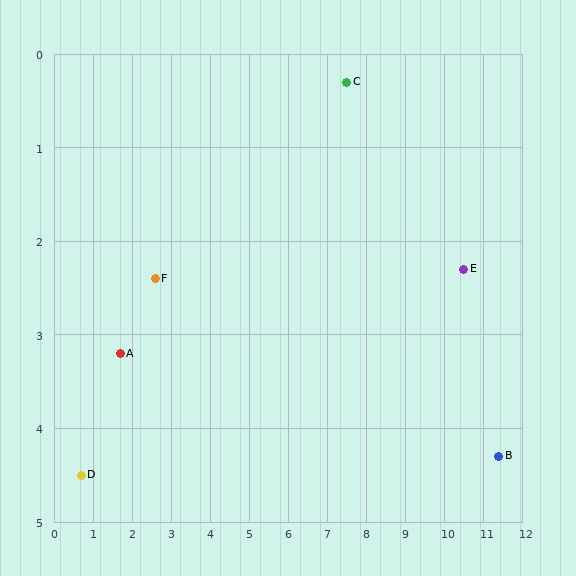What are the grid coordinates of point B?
Point B is at approximately (11.4, 4.3).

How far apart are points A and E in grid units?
Points A and E are about 8.8 grid units apart.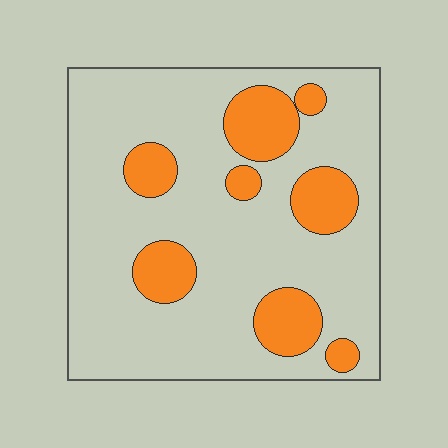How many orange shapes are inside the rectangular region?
8.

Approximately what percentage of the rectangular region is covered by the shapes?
Approximately 20%.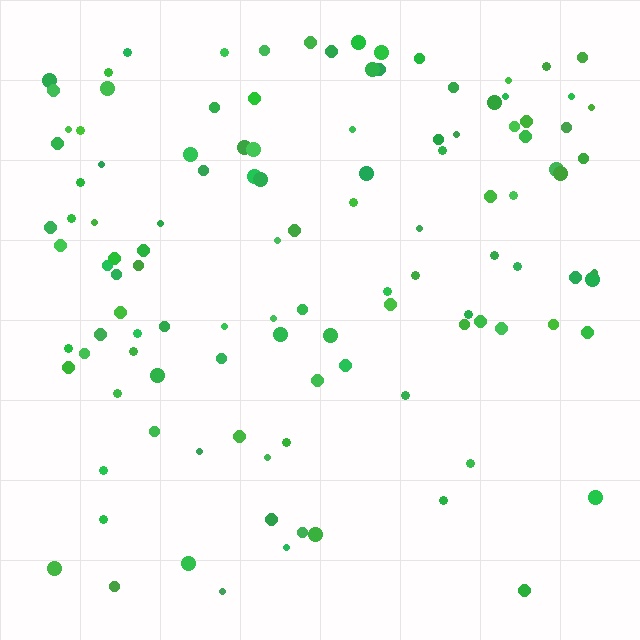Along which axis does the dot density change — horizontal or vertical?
Vertical.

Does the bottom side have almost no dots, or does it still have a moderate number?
Still a moderate number, just noticeably fewer than the top.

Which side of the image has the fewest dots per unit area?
The bottom.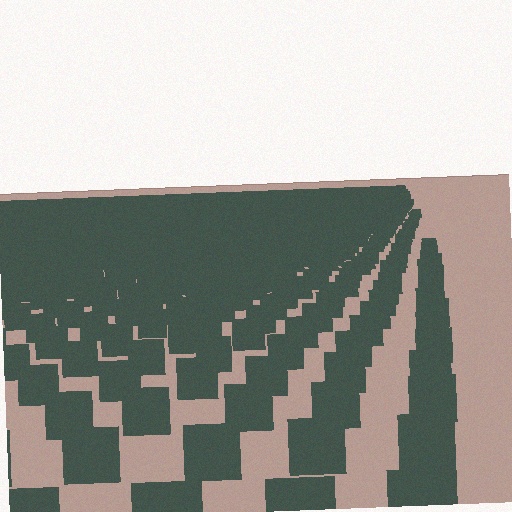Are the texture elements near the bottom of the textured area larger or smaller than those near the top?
Larger. Near the bottom, elements are closer to the viewer and appear at a bigger on-screen size.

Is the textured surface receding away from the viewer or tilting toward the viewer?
The surface is receding away from the viewer. Texture elements get smaller and denser toward the top.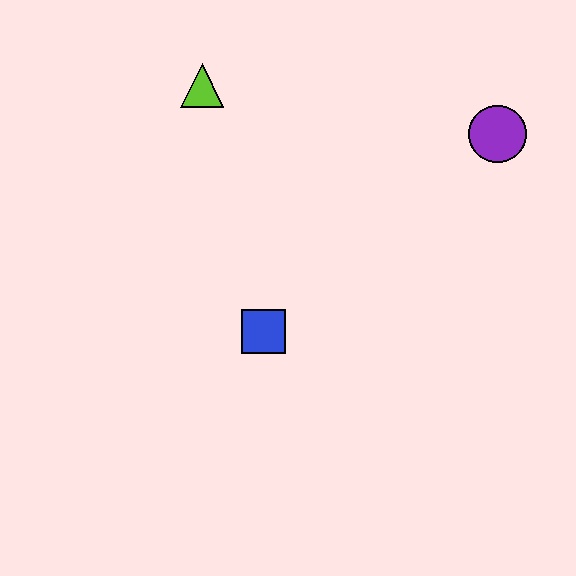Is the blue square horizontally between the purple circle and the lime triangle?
Yes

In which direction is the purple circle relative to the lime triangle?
The purple circle is to the right of the lime triangle.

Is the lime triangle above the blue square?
Yes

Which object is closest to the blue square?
The lime triangle is closest to the blue square.